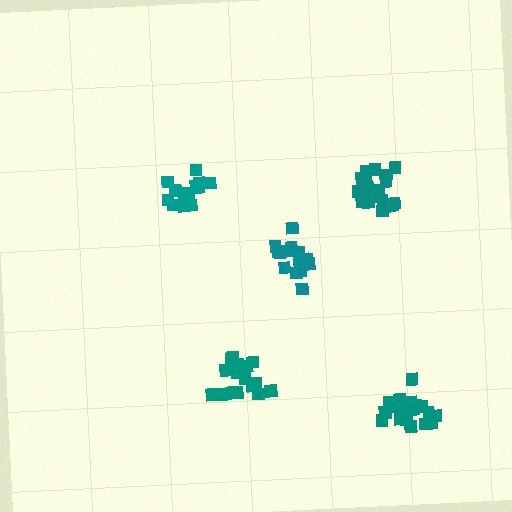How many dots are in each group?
Group 1: 20 dots, Group 2: 15 dots, Group 3: 15 dots, Group 4: 20 dots, Group 5: 16 dots (86 total).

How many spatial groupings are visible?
There are 5 spatial groupings.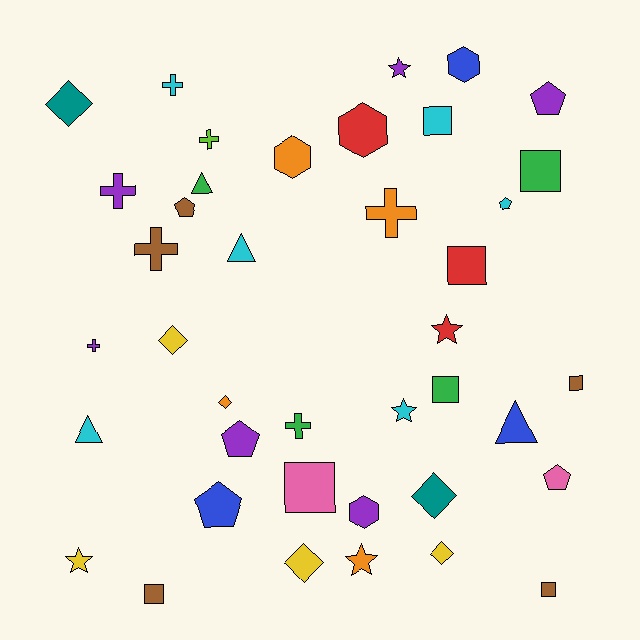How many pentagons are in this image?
There are 6 pentagons.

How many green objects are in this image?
There are 4 green objects.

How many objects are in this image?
There are 40 objects.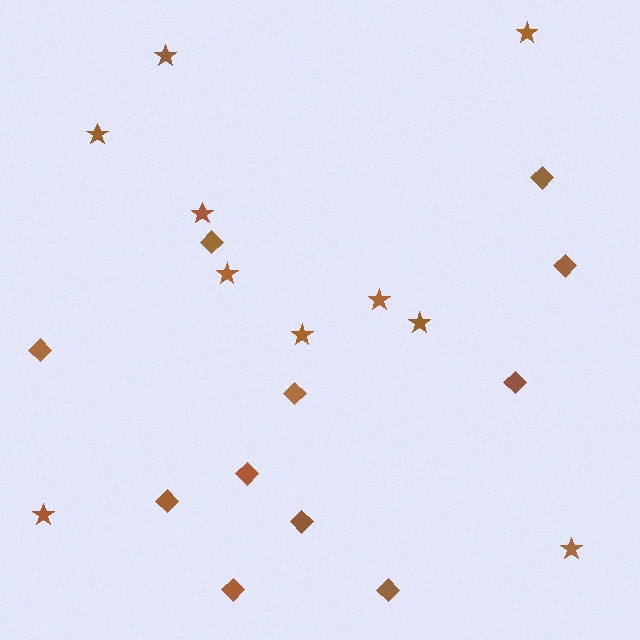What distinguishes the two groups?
There are 2 groups: one group of stars (10) and one group of diamonds (11).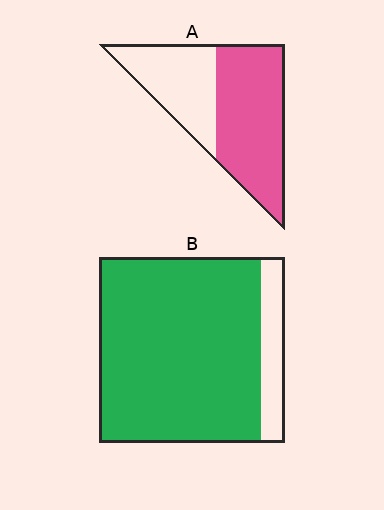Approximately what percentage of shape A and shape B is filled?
A is approximately 60% and B is approximately 85%.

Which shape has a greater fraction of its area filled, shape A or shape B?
Shape B.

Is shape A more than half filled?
Yes.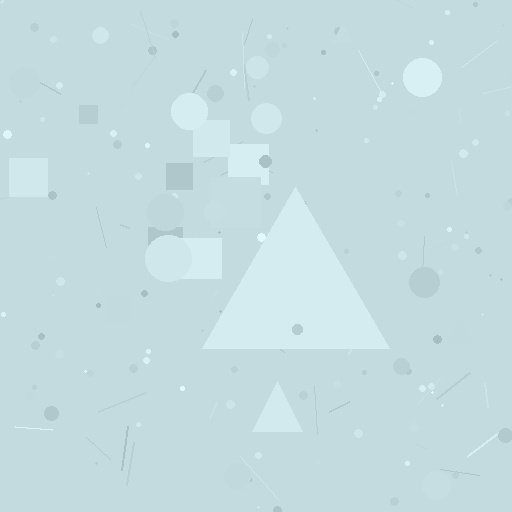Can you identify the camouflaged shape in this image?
The camouflaged shape is a triangle.